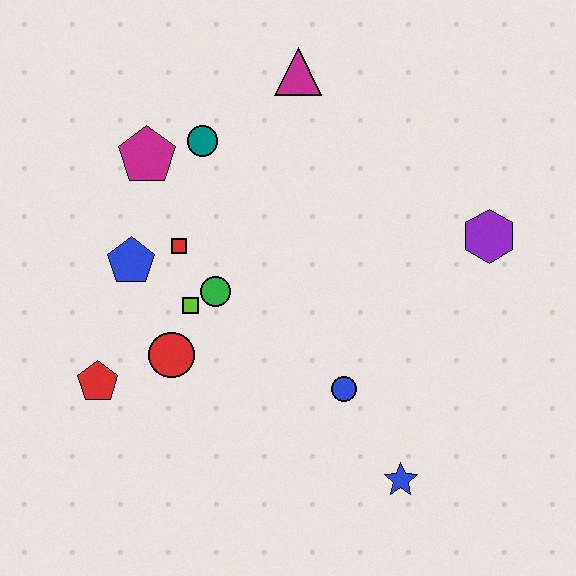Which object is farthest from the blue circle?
The magenta triangle is farthest from the blue circle.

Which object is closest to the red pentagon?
The red circle is closest to the red pentagon.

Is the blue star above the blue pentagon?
No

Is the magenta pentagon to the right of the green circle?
No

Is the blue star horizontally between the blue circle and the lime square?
No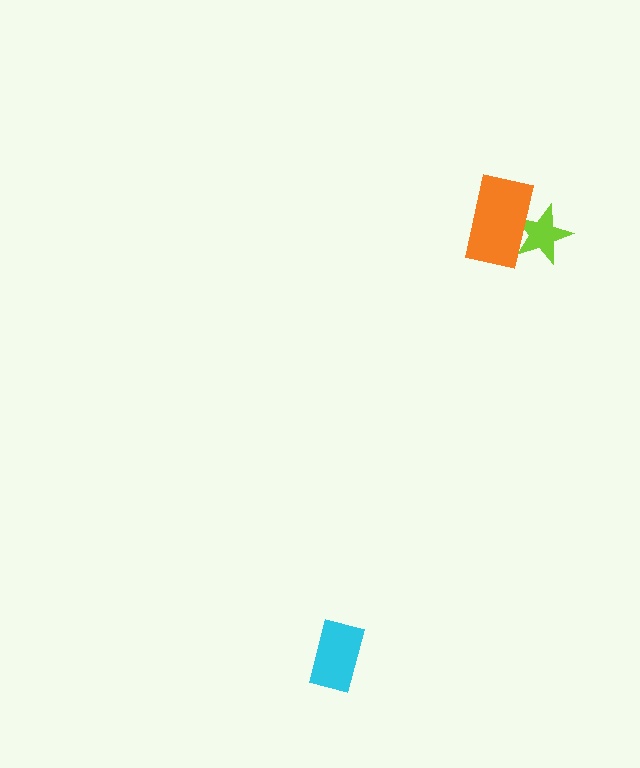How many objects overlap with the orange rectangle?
1 object overlaps with the orange rectangle.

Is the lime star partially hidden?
Yes, it is partially covered by another shape.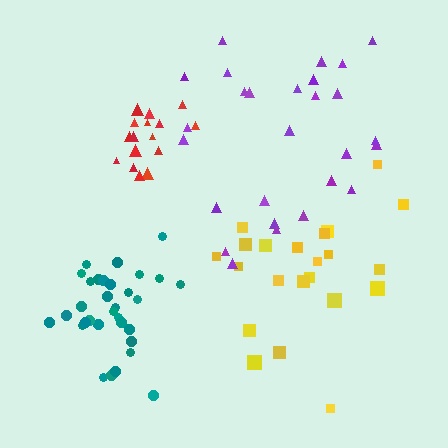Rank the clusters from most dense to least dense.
red, teal, purple, yellow.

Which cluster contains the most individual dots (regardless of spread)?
Teal (32).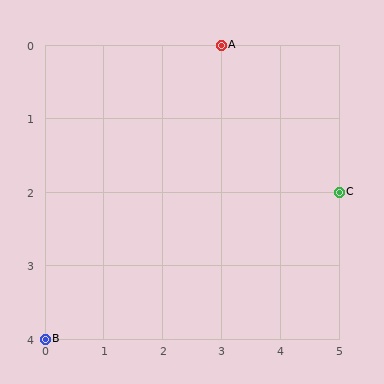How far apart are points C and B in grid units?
Points C and B are 5 columns and 2 rows apart (about 5.4 grid units diagonally).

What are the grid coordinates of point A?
Point A is at grid coordinates (3, 0).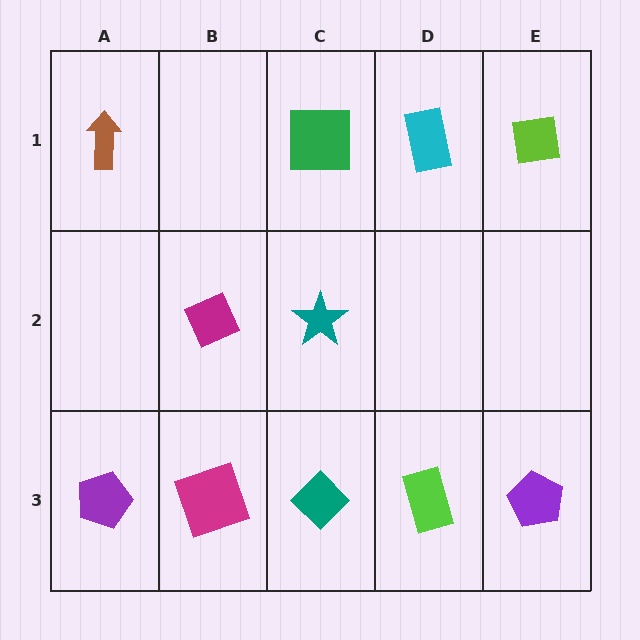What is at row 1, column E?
A lime square.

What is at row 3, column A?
A purple pentagon.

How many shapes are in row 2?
2 shapes.